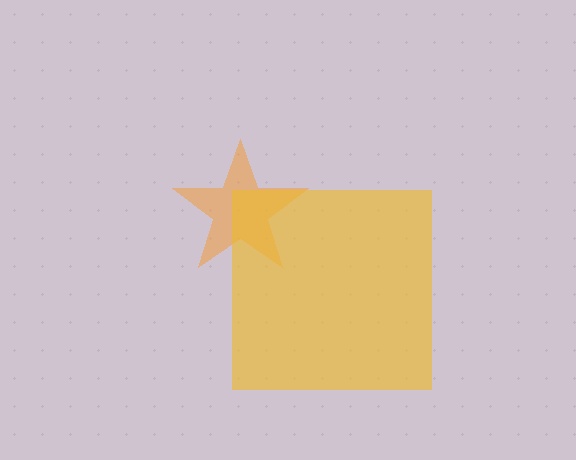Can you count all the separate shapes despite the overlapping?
Yes, there are 2 separate shapes.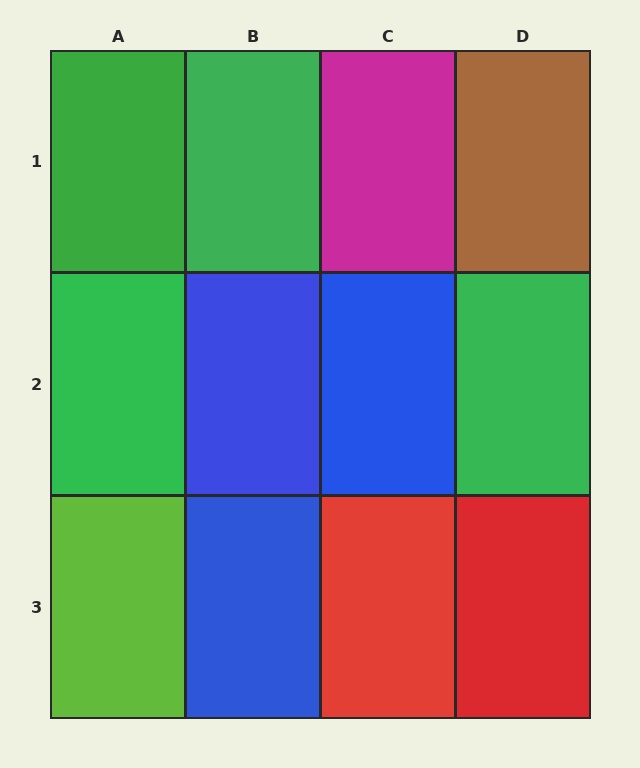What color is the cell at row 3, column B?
Blue.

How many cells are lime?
1 cell is lime.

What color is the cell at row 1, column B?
Green.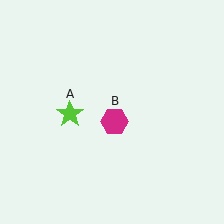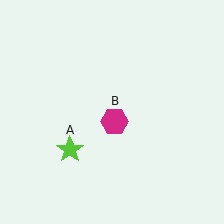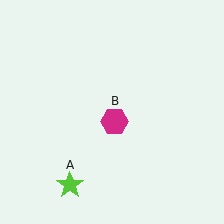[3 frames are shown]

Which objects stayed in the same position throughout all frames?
Magenta hexagon (object B) remained stationary.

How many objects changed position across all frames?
1 object changed position: lime star (object A).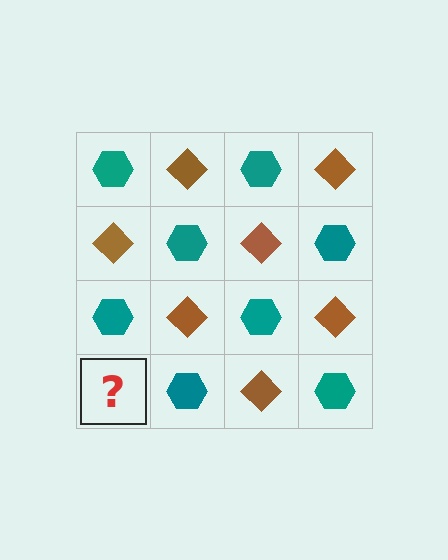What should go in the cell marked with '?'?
The missing cell should contain a brown diamond.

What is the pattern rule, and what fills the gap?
The rule is that it alternates teal hexagon and brown diamond in a checkerboard pattern. The gap should be filled with a brown diamond.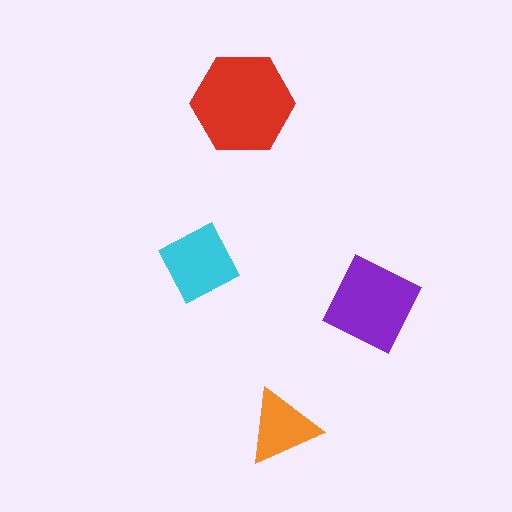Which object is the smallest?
The orange triangle.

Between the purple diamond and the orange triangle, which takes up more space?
The purple diamond.